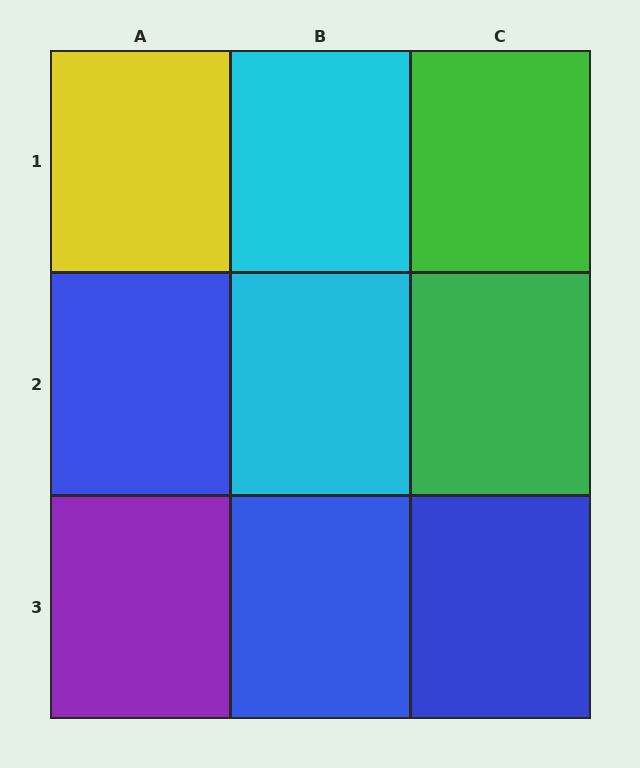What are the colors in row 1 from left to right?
Yellow, cyan, green.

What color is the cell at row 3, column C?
Blue.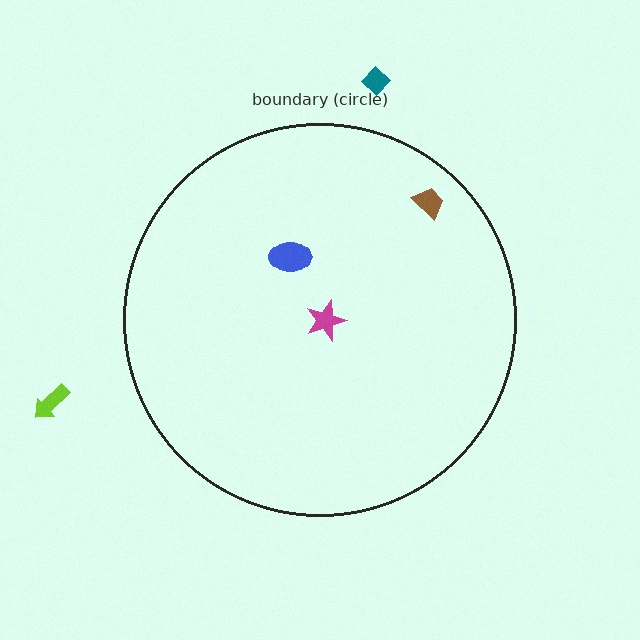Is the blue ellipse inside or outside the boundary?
Inside.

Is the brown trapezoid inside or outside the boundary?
Inside.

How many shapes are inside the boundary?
3 inside, 2 outside.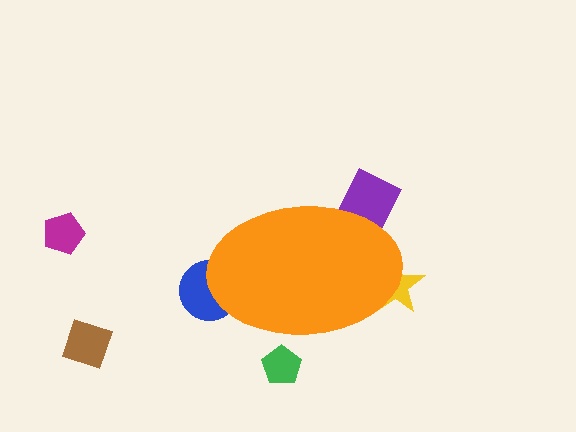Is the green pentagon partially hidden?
Yes, the green pentagon is partially hidden behind the orange ellipse.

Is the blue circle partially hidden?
Yes, the blue circle is partially hidden behind the orange ellipse.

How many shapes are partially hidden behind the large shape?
4 shapes are partially hidden.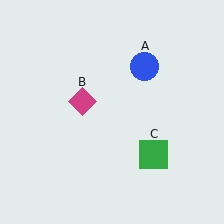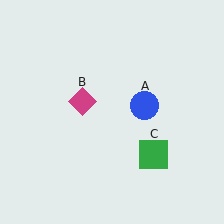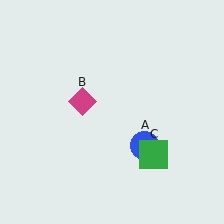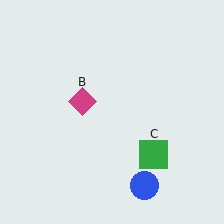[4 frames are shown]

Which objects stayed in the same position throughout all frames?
Magenta diamond (object B) and green square (object C) remained stationary.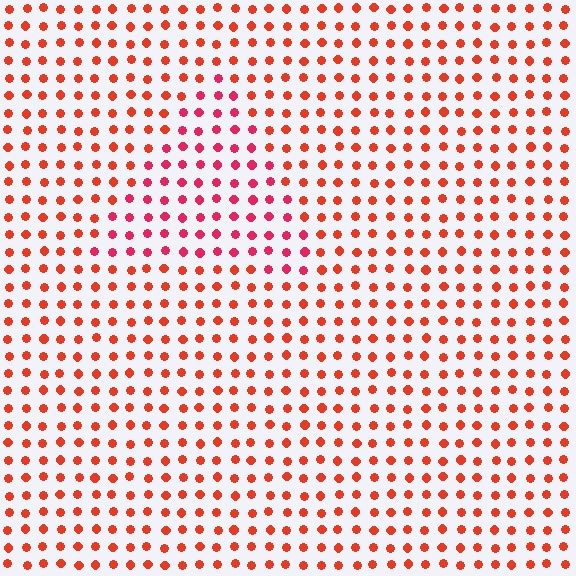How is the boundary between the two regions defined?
The boundary is defined purely by a slight shift in hue (about 26 degrees). Spacing, size, and orientation are identical on both sides.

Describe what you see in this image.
The image is filled with small red elements in a uniform arrangement. A triangle-shaped region is visible where the elements are tinted to a slightly different hue, forming a subtle color boundary.